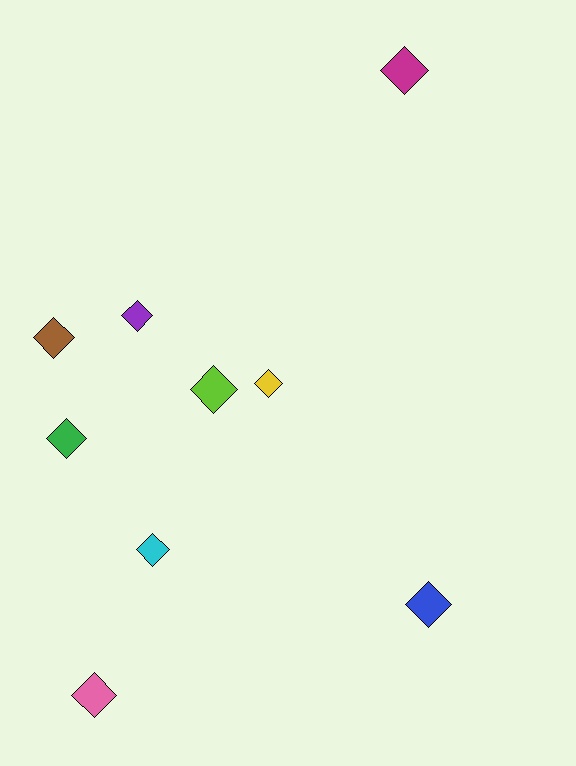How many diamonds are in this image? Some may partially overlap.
There are 9 diamonds.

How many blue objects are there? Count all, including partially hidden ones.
There is 1 blue object.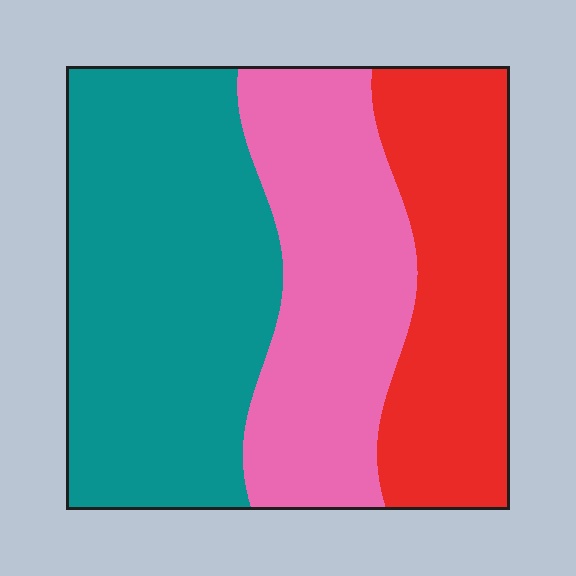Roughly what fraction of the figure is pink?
Pink covers 30% of the figure.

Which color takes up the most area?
Teal, at roughly 45%.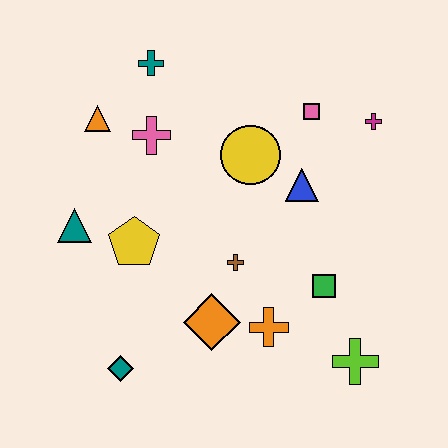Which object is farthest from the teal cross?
The lime cross is farthest from the teal cross.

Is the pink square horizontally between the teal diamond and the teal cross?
No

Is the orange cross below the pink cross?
Yes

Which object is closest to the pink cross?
The orange triangle is closest to the pink cross.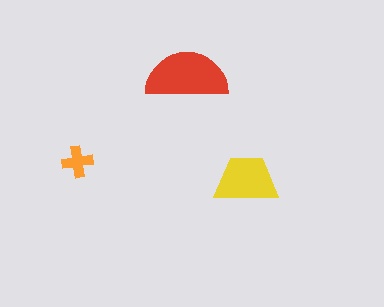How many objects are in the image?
There are 3 objects in the image.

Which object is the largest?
The red semicircle.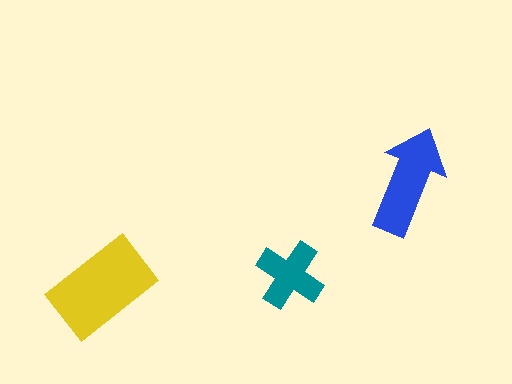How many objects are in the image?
There are 3 objects in the image.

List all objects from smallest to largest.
The teal cross, the blue arrow, the yellow rectangle.